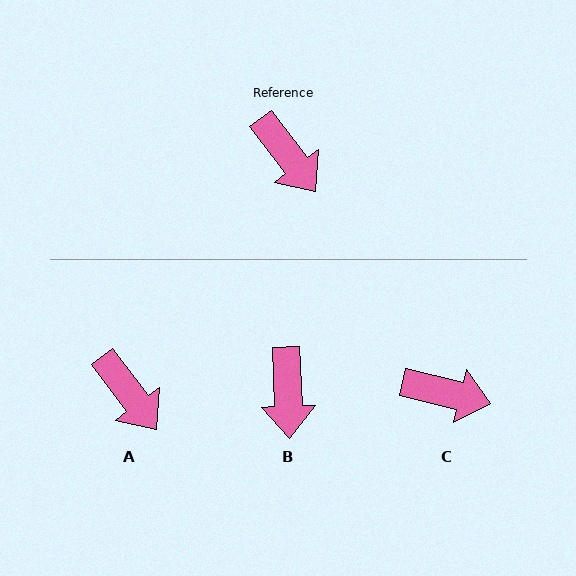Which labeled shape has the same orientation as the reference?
A.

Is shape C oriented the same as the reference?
No, it is off by about 39 degrees.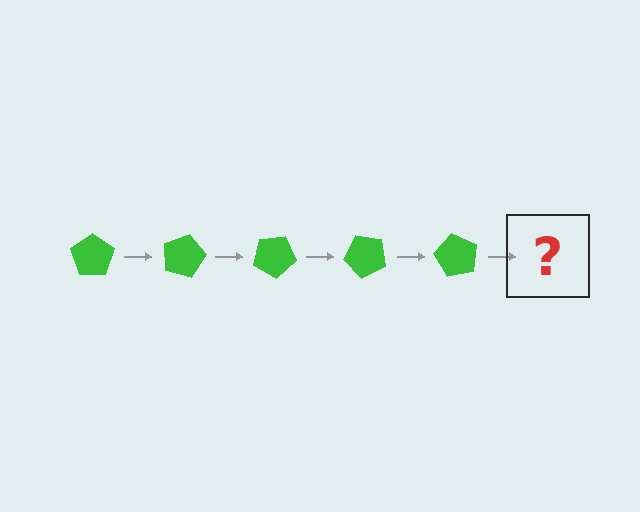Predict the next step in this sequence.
The next step is a green pentagon rotated 75 degrees.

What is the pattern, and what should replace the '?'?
The pattern is that the pentagon rotates 15 degrees each step. The '?' should be a green pentagon rotated 75 degrees.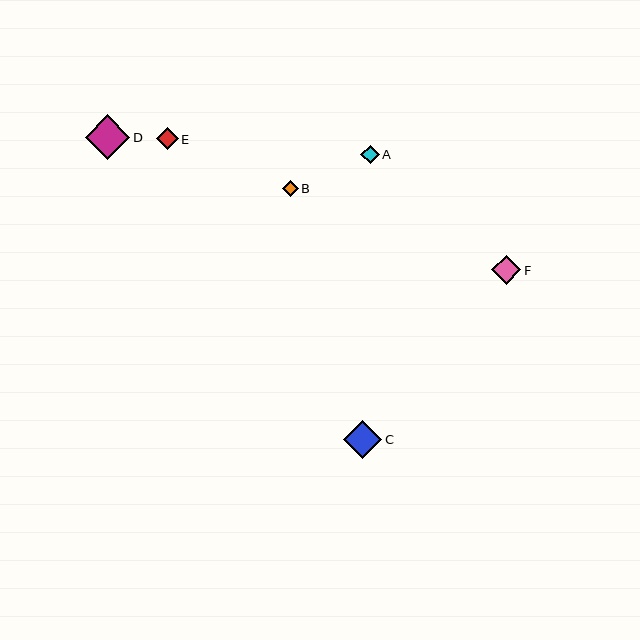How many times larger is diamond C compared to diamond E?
Diamond C is approximately 1.8 times the size of diamond E.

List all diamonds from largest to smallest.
From largest to smallest: D, C, F, E, A, B.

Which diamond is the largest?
Diamond D is the largest with a size of approximately 45 pixels.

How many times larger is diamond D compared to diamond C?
Diamond D is approximately 1.2 times the size of diamond C.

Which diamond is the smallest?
Diamond B is the smallest with a size of approximately 16 pixels.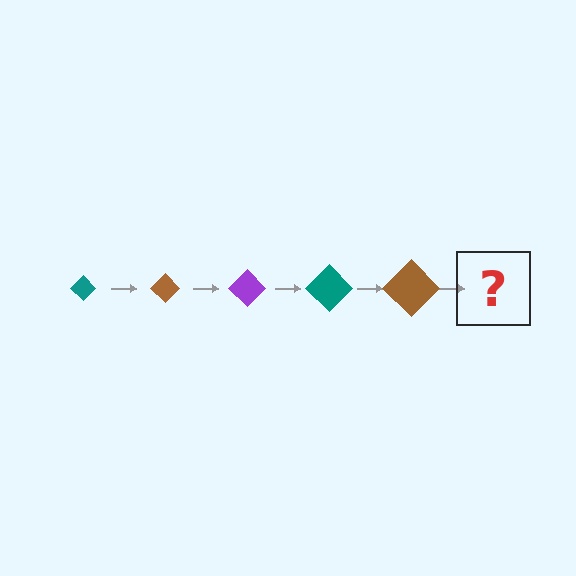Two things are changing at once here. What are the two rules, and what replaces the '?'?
The two rules are that the diamond grows larger each step and the color cycles through teal, brown, and purple. The '?' should be a purple diamond, larger than the previous one.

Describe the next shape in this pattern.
It should be a purple diamond, larger than the previous one.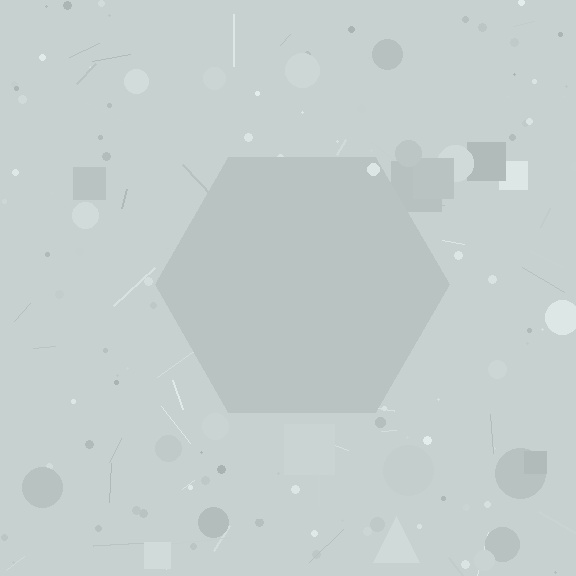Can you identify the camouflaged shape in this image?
The camouflaged shape is a hexagon.